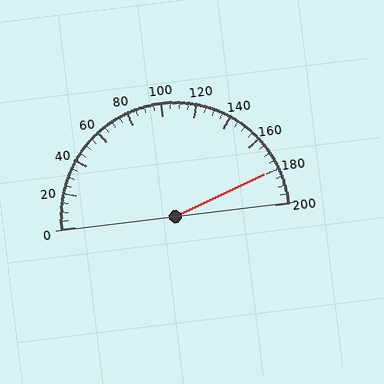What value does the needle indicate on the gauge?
The needle indicates approximately 180.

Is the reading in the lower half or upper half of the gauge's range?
The reading is in the upper half of the range (0 to 200).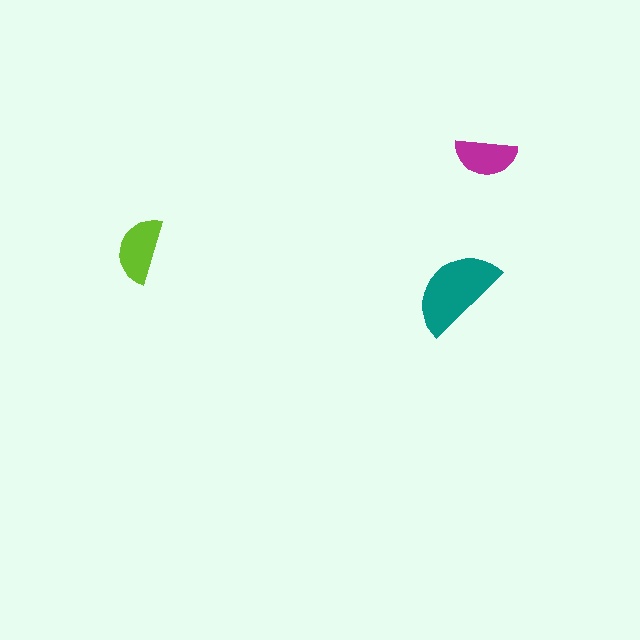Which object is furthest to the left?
The lime semicircle is leftmost.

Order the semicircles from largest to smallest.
the teal one, the lime one, the magenta one.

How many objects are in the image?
There are 3 objects in the image.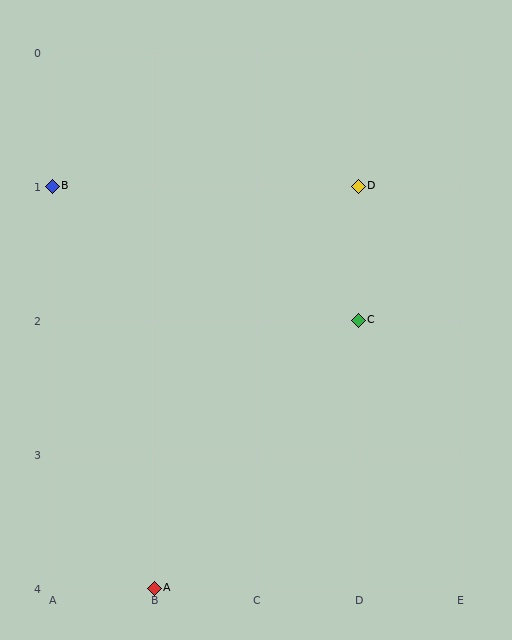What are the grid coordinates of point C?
Point C is at grid coordinates (D, 2).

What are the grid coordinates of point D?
Point D is at grid coordinates (D, 1).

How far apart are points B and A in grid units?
Points B and A are 1 column and 3 rows apart (about 3.2 grid units diagonally).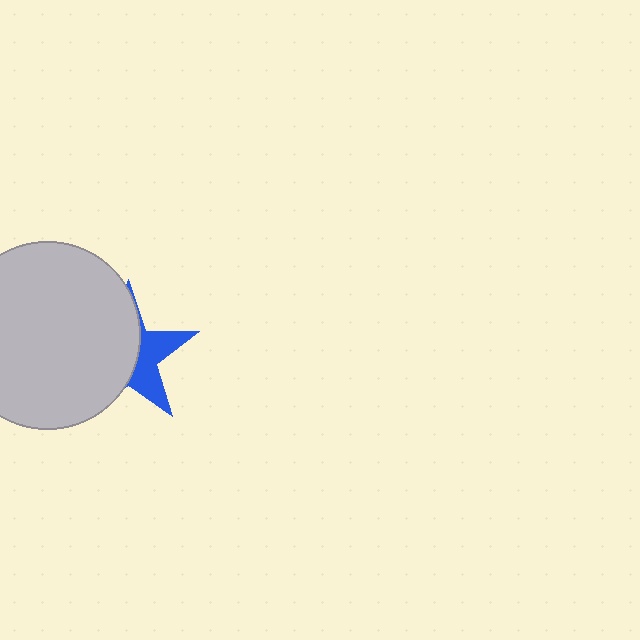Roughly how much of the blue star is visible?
A small part of it is visible (roughly 38%).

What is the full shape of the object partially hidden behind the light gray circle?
The partially hidden object is a blue star.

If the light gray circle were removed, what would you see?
You would see the complete blue star.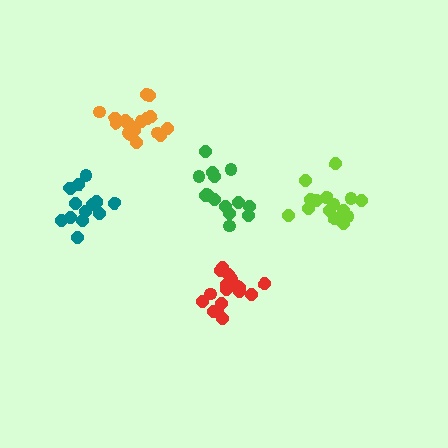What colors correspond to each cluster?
The clusters are colored: red, lime, teal, green, orange.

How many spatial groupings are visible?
There are 5 spatial groupings.